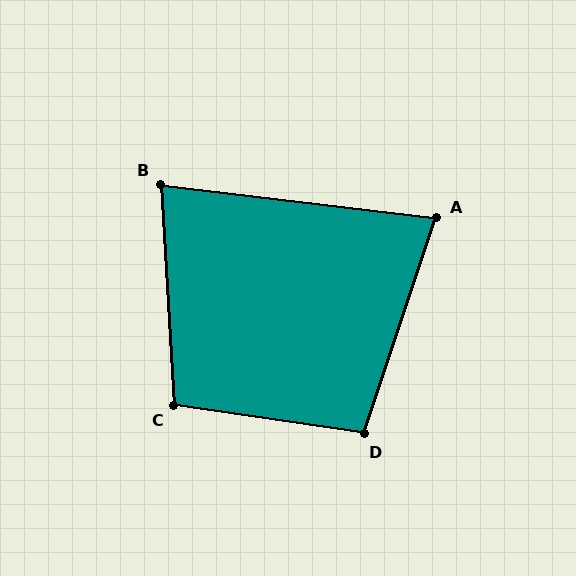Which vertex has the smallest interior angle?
A, at approximately 78 degrees.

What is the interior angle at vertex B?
Approximately 80 degrees (acute).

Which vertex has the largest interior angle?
C, at approximately 102 degrees.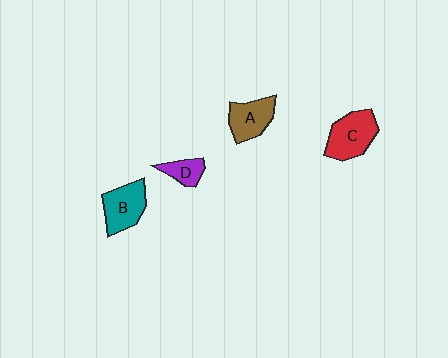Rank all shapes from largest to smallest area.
From largest to smallest: C (red), B (teal), A (brown), D (purple).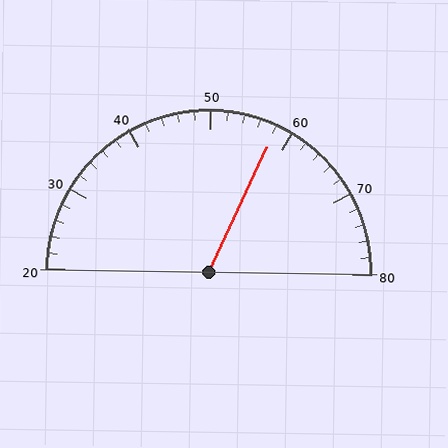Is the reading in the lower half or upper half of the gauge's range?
The reading is in the upper half of the range (20 to 80).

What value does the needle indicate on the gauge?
The needle indicates approximately 58.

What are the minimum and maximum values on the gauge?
The gauge ranges from 20 to 80.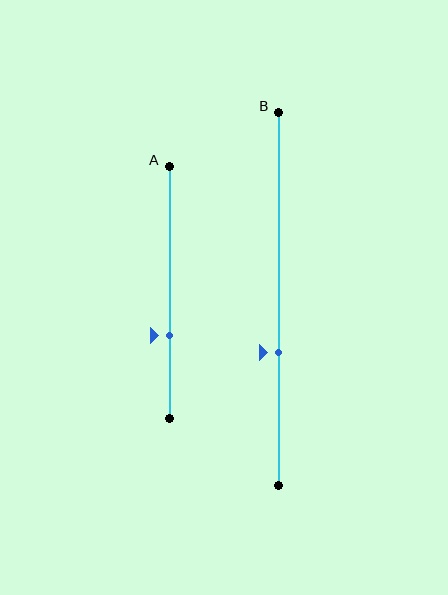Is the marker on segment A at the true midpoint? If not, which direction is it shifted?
No, the marker on segment A is shifted downward by about 17% of the segment length.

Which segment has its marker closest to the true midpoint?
Segment B has its marker closest to the true midpoint.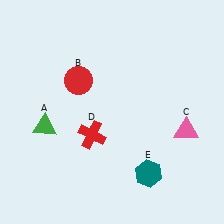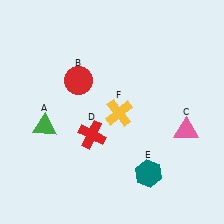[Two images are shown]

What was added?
A yellow cross (F) was added in Image 2.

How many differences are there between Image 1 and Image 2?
There is 1 difference between the two images.